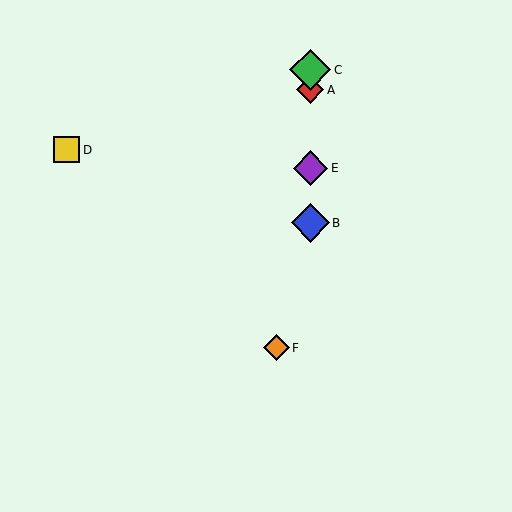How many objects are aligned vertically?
4 objects (A, B, C, E) are aligned vertically.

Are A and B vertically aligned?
Yes, both are at x≈310.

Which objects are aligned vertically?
Objects A, B, C, E are aligned vertically.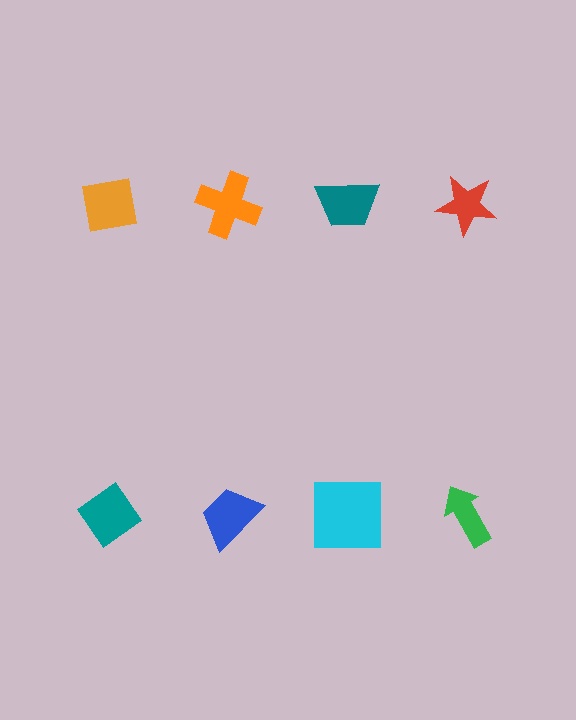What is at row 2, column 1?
A teal diamond.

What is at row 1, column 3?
A teal trapezoid.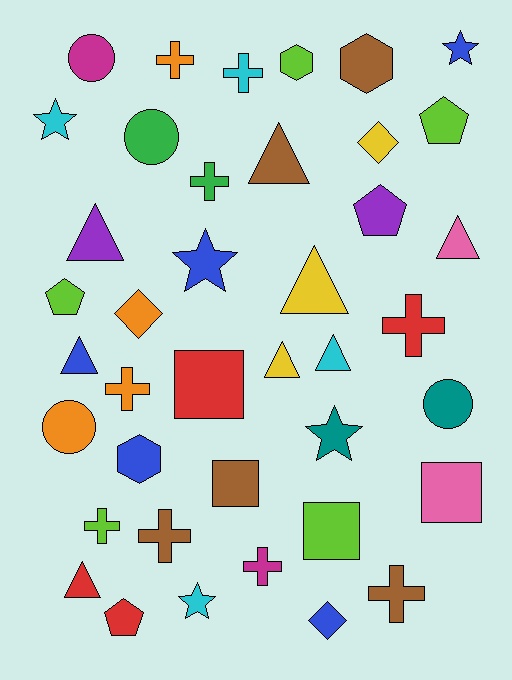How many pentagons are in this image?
There are 4 pentagons.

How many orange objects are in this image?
There are 4 orange objects.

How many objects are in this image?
There are 40 objects.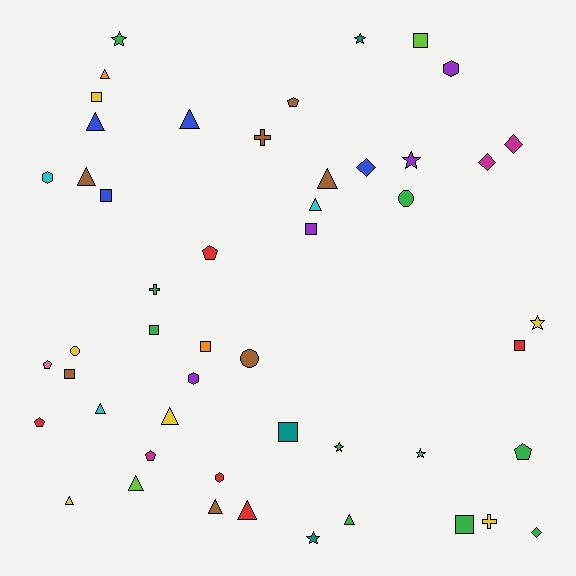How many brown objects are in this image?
There are 7 brown objects.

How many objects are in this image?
There are 50 objects.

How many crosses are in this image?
There are 3 crosses.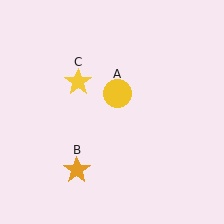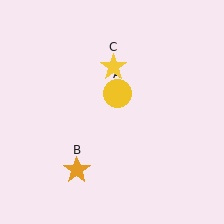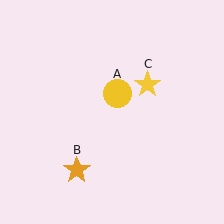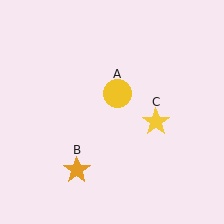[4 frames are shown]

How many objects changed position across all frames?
1 object changed position: yellow star (object C).